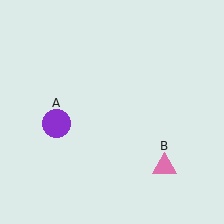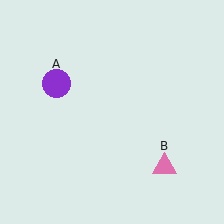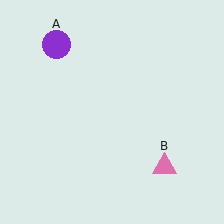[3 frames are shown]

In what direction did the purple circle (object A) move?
The purple circle (object A) moved up.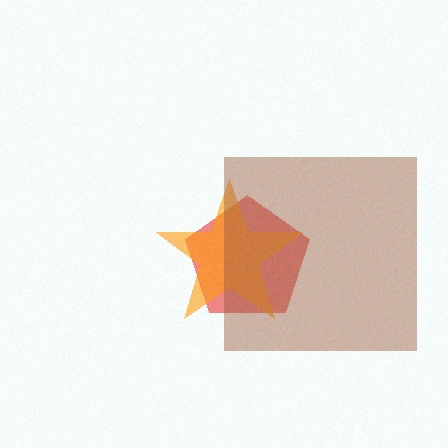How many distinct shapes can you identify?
There are 3 distinct shapes: a red pentagon, an orange star, a brown square.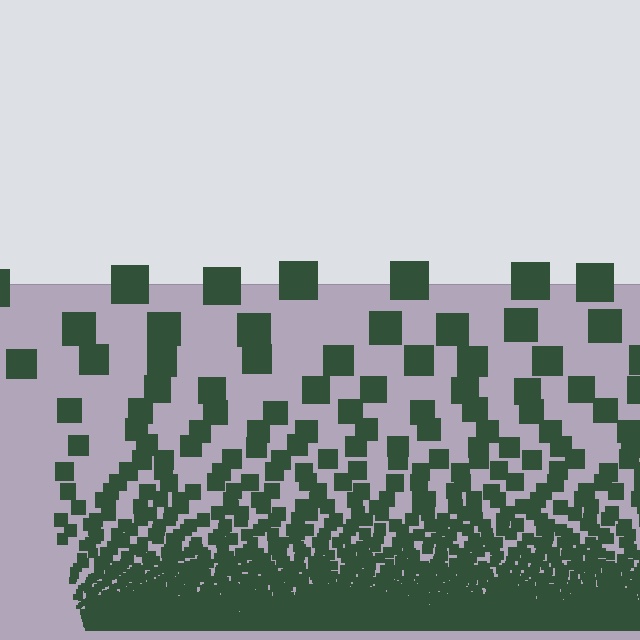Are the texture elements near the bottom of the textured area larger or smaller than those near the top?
Smaller. The gradient is inverted — elements near the bottom are smaller and denser.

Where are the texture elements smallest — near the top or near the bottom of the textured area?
Near the bottom.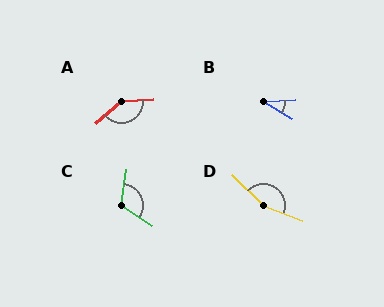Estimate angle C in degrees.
Approximately 114 degrees.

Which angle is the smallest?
B, at approximately 35 degrees.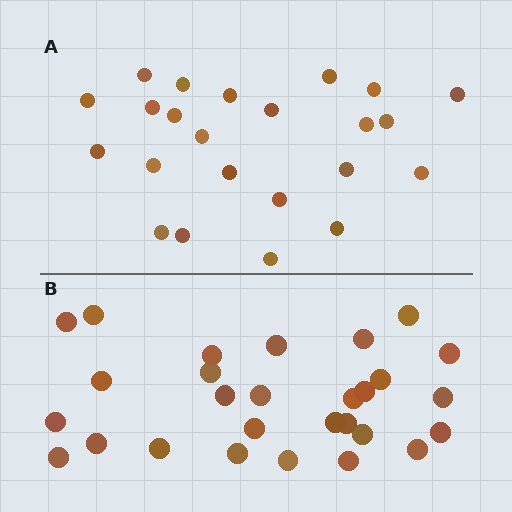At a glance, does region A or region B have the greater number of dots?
Region B (the bottom region) has more dots.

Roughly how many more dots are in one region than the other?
Region B has about 5 more dots than region A.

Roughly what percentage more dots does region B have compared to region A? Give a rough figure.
About 20% more.